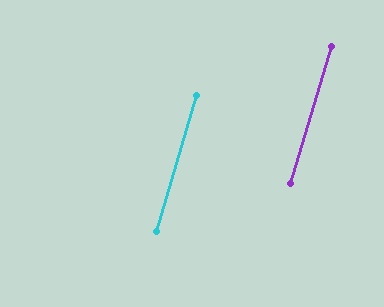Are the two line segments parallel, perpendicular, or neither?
Parallel — their directions differ by only 0.3°.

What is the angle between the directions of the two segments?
Approximately 0 degrees.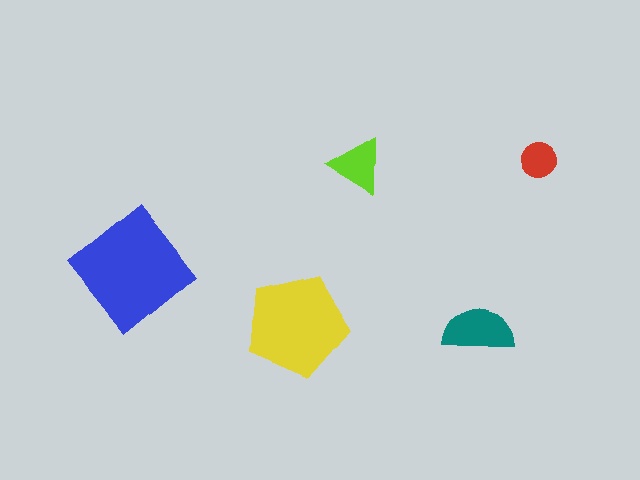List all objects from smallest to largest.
The red circle, the lime triangle, the teal semicircle, the yellow pentagon, the blue diamond.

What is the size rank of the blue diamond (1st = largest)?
1st.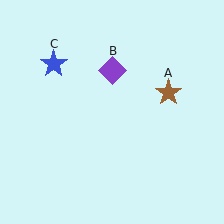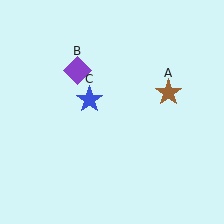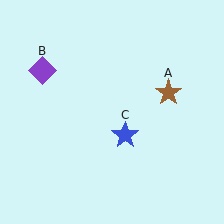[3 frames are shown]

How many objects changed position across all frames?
2 objects changed position: purple diamond (object B), blue star (object C).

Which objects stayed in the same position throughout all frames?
Brown star (object A) remained stationary.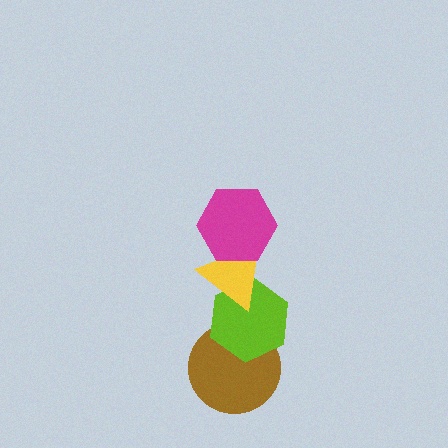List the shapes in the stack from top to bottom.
From top to bottom: the magenta hexagon, the yellow triangle, the lime hexagon, the brown circle.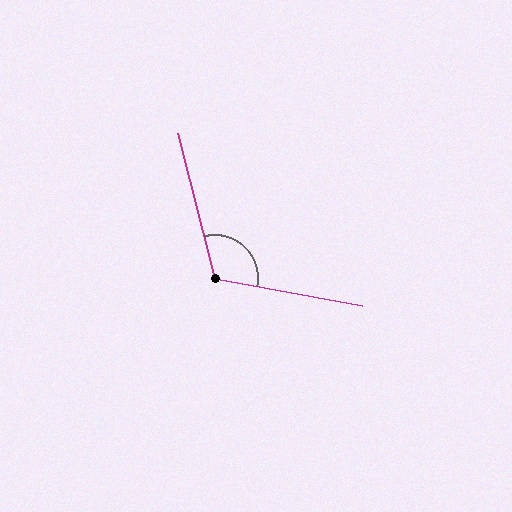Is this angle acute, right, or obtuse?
It is obtuse.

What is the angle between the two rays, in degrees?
Approximately 114 degrees.